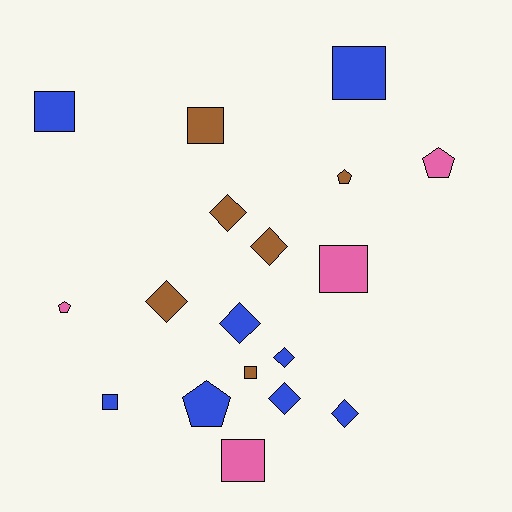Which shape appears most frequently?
Diamond, with 7 objects.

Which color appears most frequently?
Blue, with 8 objects.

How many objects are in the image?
There are 18 objects.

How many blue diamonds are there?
There are 4 blue diamonds.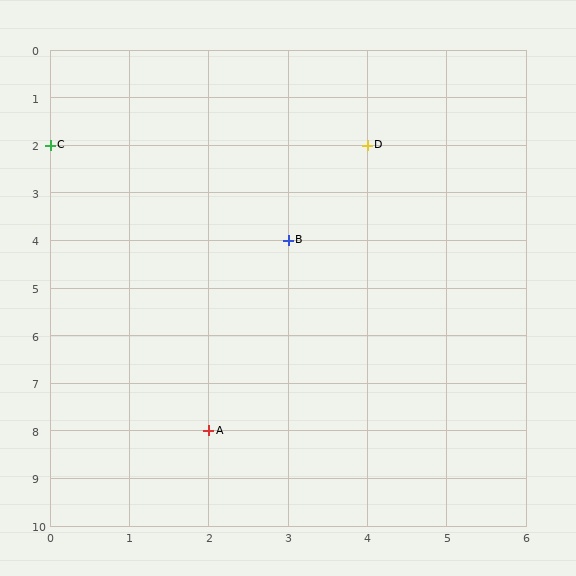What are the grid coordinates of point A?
Point A is at grid coordinates (2, 8).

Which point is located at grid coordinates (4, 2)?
Point D is at (4, 2).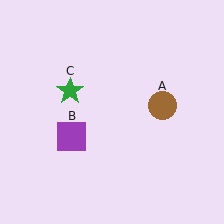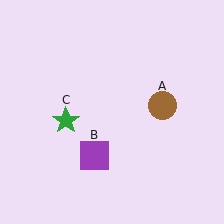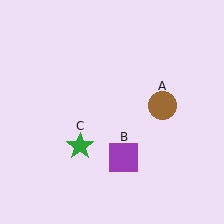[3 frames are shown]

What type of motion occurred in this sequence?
The purple square (object B), green star (object C) rotated counterclockwise around the center of the scene.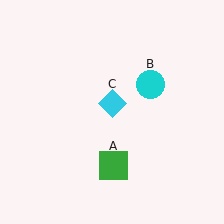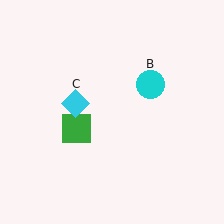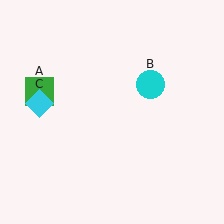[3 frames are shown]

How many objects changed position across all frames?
2 objects changed position: green square (object A), cyan diamond (object C).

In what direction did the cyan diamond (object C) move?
The cyan diamond (object C) moved left.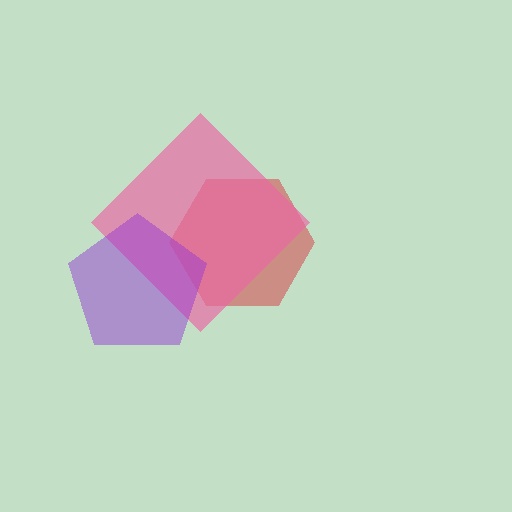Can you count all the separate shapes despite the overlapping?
Yes, there are 3 separate shapes.